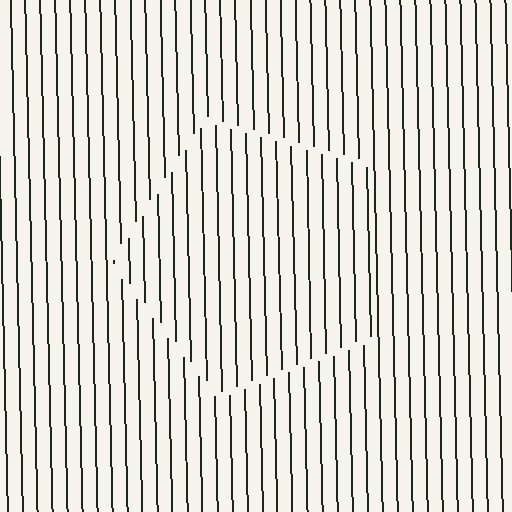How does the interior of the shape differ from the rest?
The interior of the shape contains the same grating, shifted by half a period — the contour is defined by the phase discontinuity where line-ends from the inner and outer gratings abut.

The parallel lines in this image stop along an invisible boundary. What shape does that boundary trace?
An illusory pentagon. The interior of the shape contains the same grating, shifted by half a period — the contour is defined by the phase discontinuity where line-ends from the inner and outer gratings abut.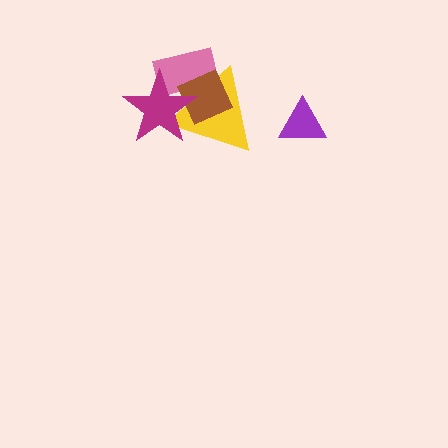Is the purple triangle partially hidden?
No, no other shape covers it.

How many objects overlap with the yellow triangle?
3 objects overlap with the yellow triangle.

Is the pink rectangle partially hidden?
Yes, it is partially covered by another shape.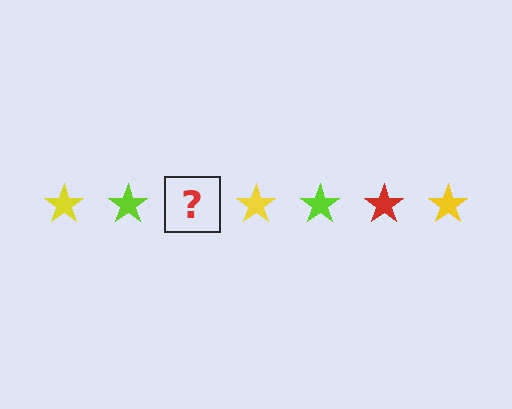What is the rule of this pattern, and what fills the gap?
The rule is that the pattern cycles through yellow, lime, red stars. The gap should be filled with a red star.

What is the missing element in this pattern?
The missing element is a red star.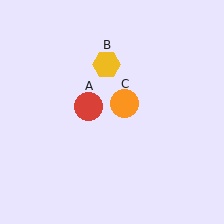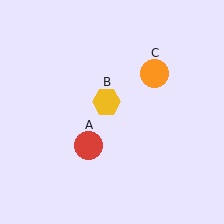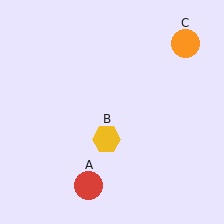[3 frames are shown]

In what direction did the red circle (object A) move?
The red circle (object A) moved down.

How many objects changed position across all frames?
3 objects changed position: red circle (object A), yellow hexagon (object B), orange circle (object C).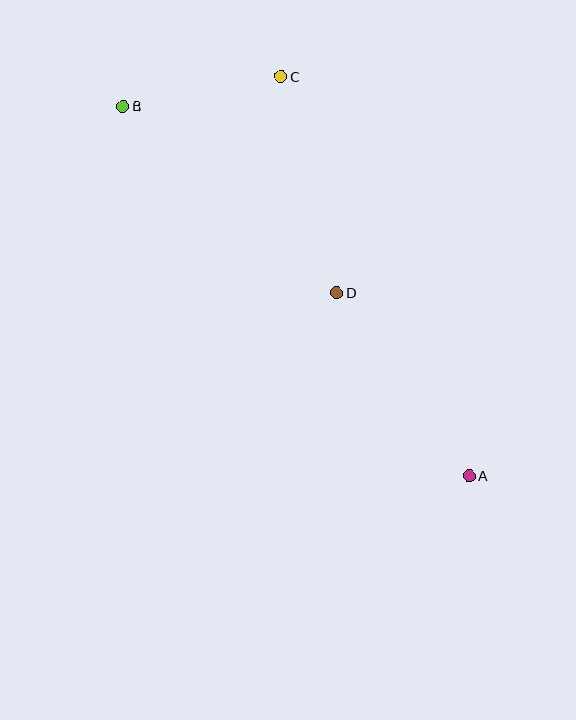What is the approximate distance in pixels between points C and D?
The distance between C and D is approximately 223 pixels.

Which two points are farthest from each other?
Points A and B are farthest from each other.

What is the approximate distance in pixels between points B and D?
The distance between B and D is approximately 284 pixels.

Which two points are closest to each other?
Points B and C are closest to each other.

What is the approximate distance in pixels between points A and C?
The distance between A and C is approximately 441 pixels.